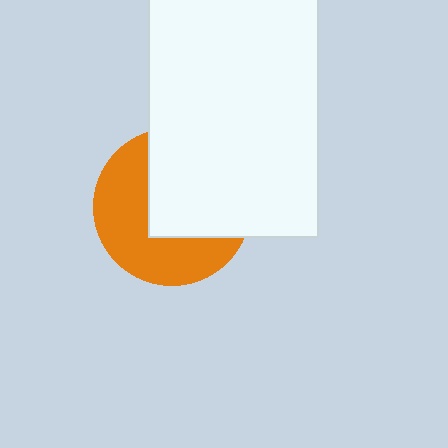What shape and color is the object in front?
The object in front is a white rectangle.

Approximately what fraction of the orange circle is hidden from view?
Roughly 51% of the orange circle is hidden behind the white rectangle.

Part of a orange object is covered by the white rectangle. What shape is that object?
It is a circle.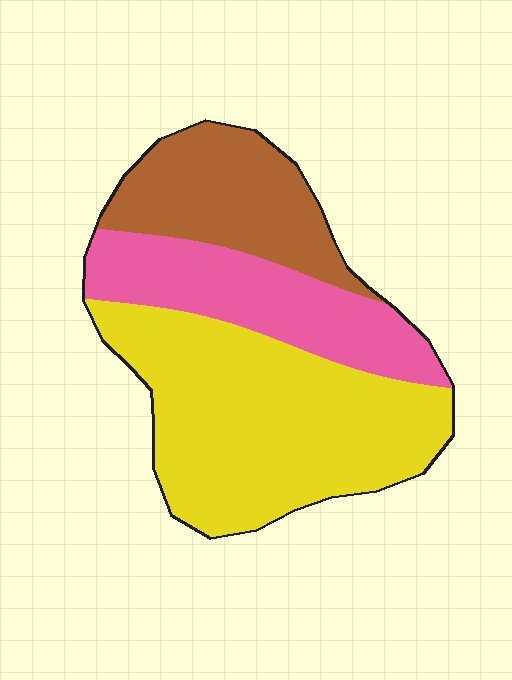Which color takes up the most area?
Yellow, at roughly 50%.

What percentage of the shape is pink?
Pink covers around 25% of the shape.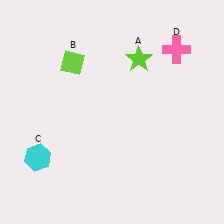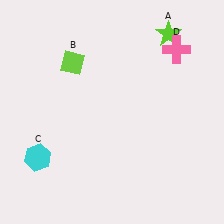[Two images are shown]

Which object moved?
The lime star (A) moved right.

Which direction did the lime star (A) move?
The lime star (A) moved right.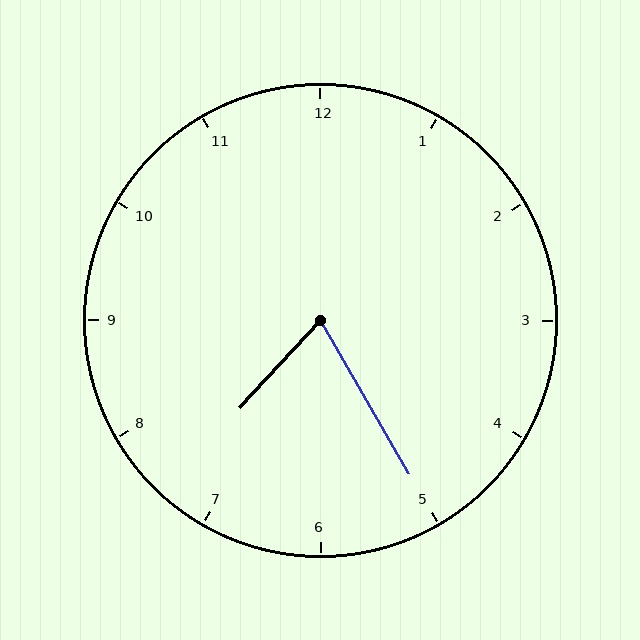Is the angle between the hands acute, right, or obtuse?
It is acute.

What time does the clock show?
7:25.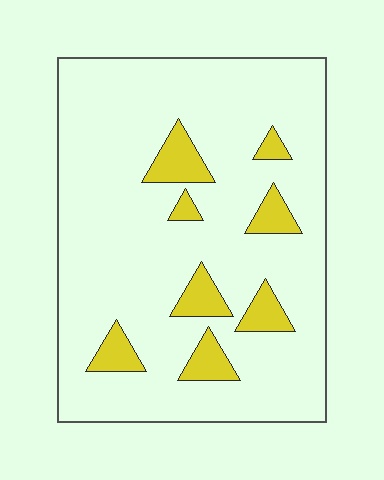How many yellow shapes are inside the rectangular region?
8.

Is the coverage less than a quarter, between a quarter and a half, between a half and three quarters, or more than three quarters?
Less than a quarter.